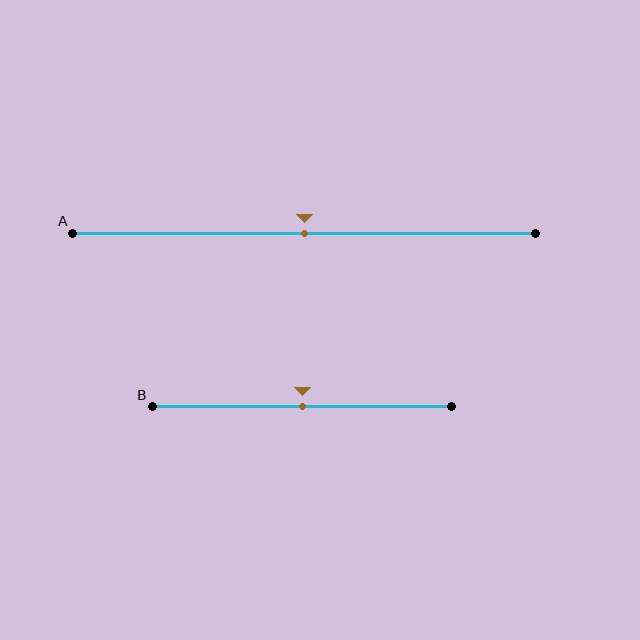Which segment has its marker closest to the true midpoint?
Segment A has its marker closest to the true midpoint.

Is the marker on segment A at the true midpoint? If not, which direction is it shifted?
Yes, the marker on segment A is at the true midpoint.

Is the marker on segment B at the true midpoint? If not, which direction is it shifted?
Yes, the marker on segment B is at the true midpoint.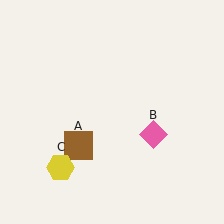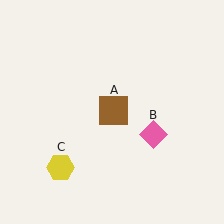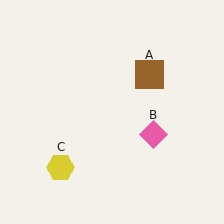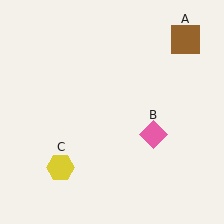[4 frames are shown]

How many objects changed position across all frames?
1 object changed position: brown square (object A).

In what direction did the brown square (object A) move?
The brown square (object A) moved up and to the right.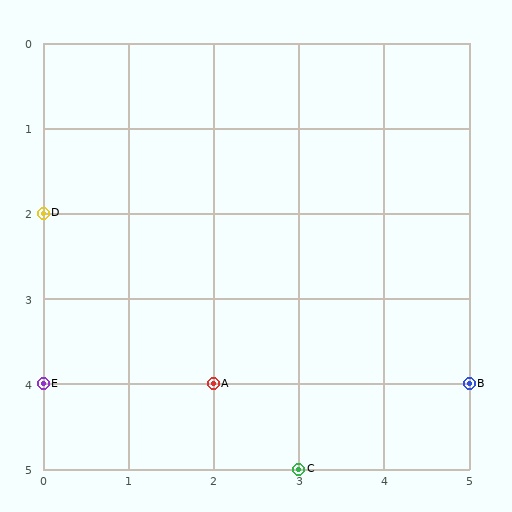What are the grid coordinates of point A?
Point A is at grid coordinates (2, 4).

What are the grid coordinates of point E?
Point E is at grid coordinates (0, 4).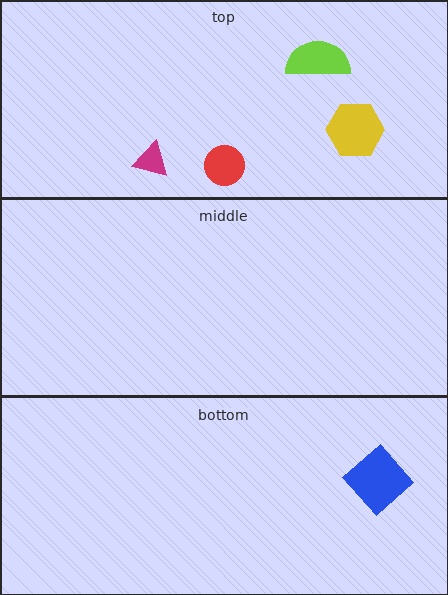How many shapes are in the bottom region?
1.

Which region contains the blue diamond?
The bottom region.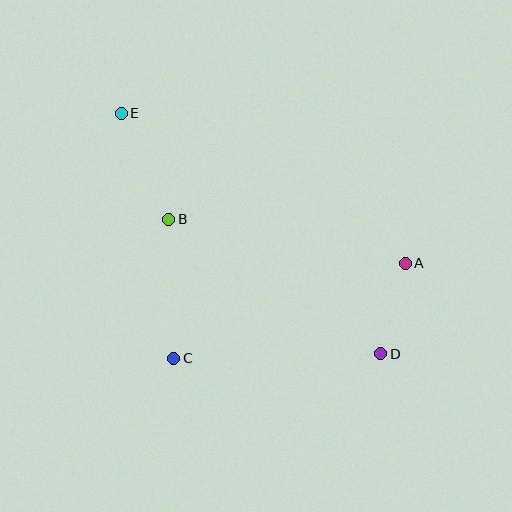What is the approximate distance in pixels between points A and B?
The distance between A and B is approximately 240 pixels.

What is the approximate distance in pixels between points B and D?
The distance between B and D is approximately 251 pixels.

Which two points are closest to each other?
Points A and D are closest to each other.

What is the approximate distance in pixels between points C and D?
The distance between C and D is approximately 207 pixels.